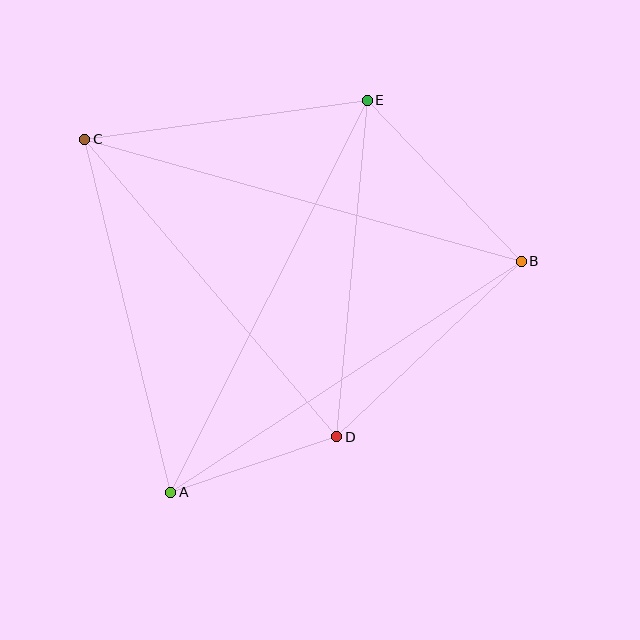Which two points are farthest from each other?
Points B and C are farthest from each other.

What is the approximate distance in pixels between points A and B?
The distance between A and B is approximately 420 pixels.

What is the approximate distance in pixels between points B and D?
The distance between B and D is approximately 254 pixels.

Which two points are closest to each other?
Points A and D are closest to each other.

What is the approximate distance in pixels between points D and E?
The distance between D and E is approximately 338 pixels.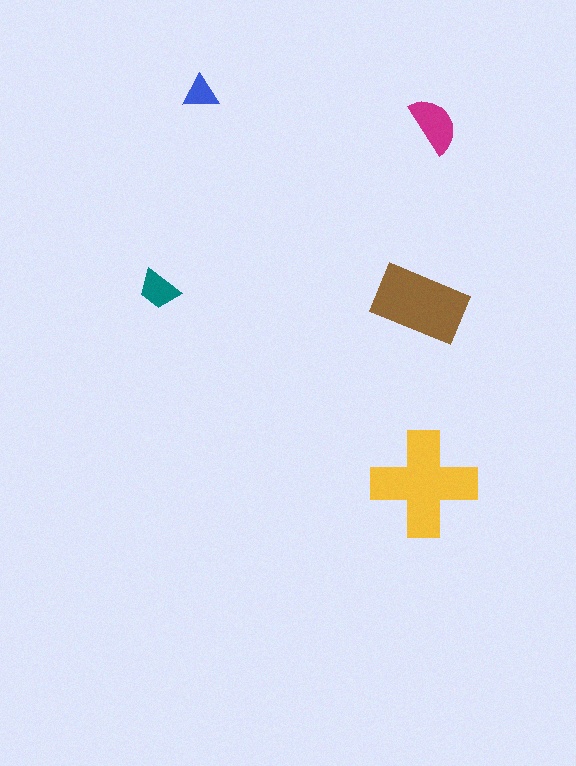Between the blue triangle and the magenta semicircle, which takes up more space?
The magenta semicircle.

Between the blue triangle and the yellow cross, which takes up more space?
The yellow cross.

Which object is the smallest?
The blue triangle.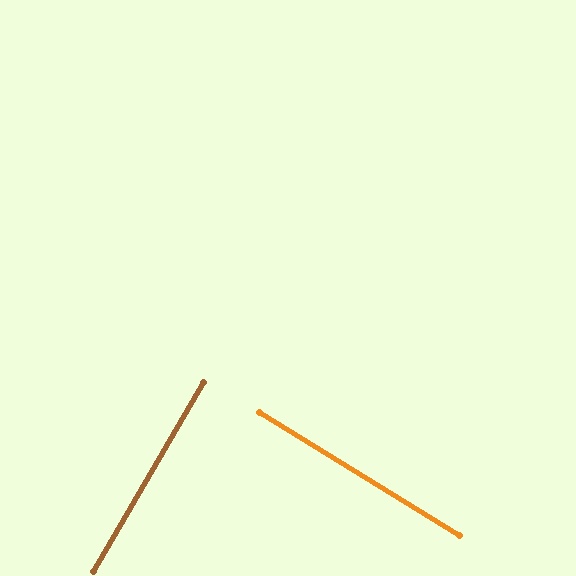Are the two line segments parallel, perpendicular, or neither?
Perpendicular — they meet at approximately 88°.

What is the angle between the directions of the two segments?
Approximately 88 degrees.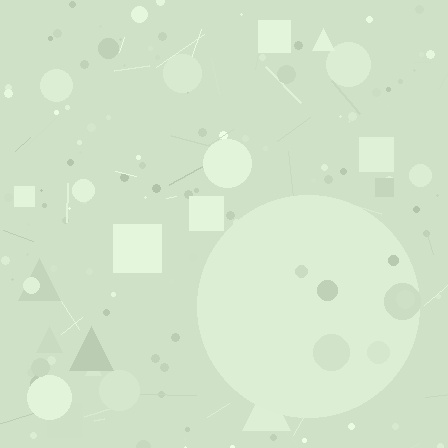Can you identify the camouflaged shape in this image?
The camouflaged shape is a circle.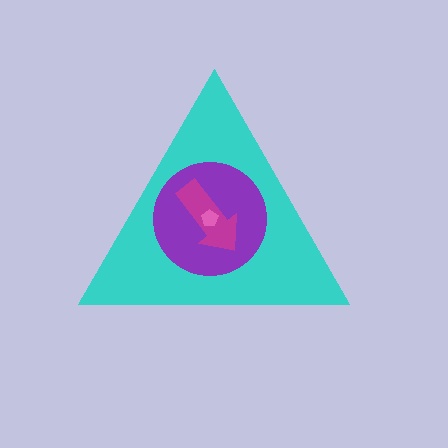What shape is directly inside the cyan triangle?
The purple circle.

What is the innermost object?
The pink pentagon.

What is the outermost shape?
The cyan triangle.